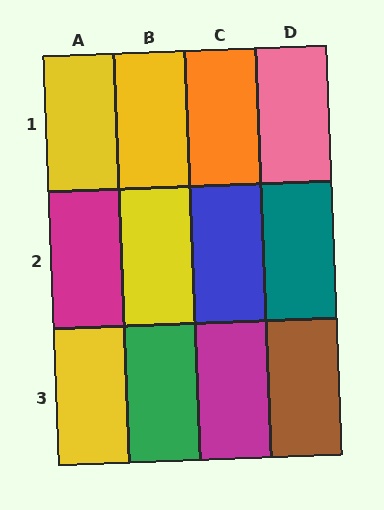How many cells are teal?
1 cell is teal.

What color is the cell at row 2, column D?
Teal.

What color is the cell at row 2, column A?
Magenta.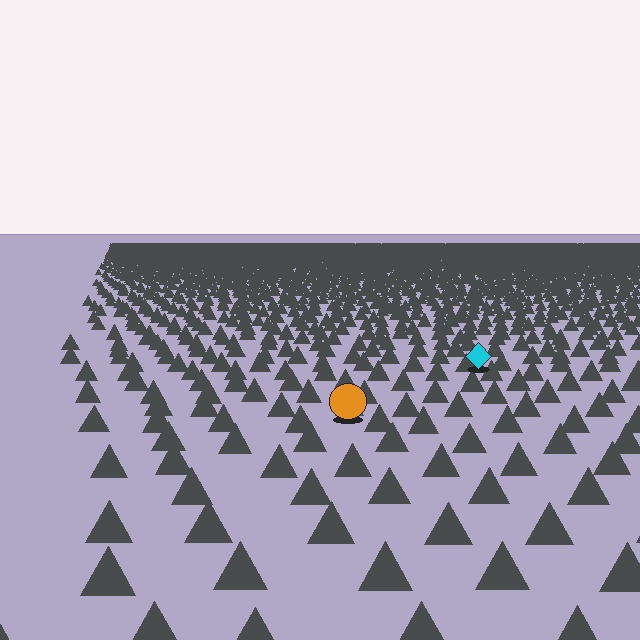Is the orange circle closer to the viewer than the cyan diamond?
Yes. The orange circle is closer — you can tell from the texture gradient: the ground texture is coarser near it.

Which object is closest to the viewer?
The orange circle is closest. The texture marks near it are larger and more spread out.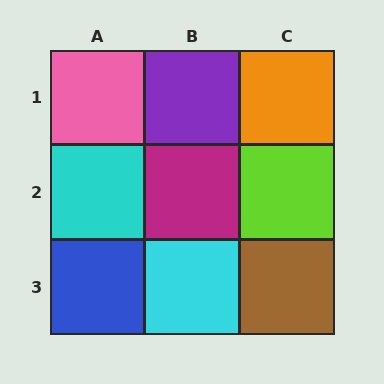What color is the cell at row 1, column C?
Orange.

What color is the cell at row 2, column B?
Magenta.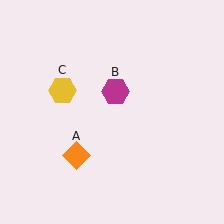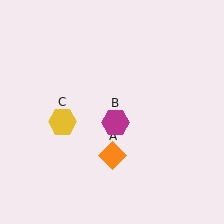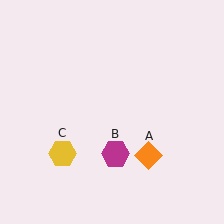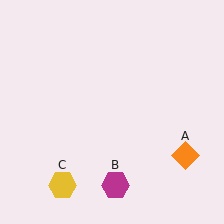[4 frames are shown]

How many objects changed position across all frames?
3 objects changed position: orange diamond (object A), magenta hexagon (object B), yellow hexagon (object C).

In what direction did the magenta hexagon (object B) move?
The magenta hexagon (object B) moved down.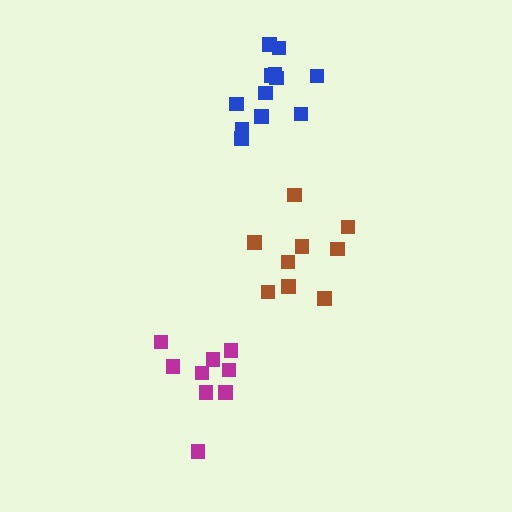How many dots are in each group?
Group 1: 9 dots, Group 2: 9 dots, Group 3: 12 dots (30 total).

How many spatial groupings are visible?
There are 3 spatial groupings.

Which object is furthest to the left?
The magenta cluster is leftmost.